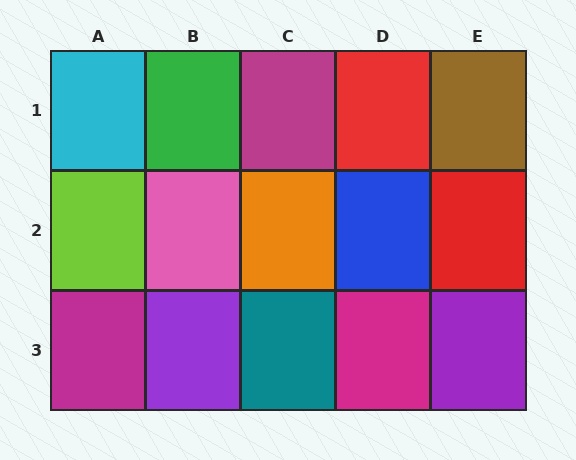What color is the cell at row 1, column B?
Green.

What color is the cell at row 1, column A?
Cyan.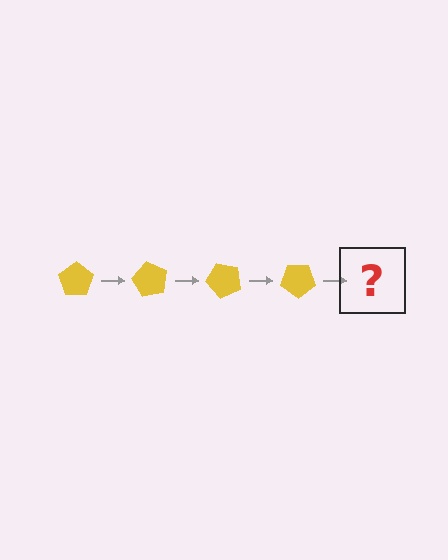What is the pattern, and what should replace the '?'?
The pattern is that the pentagon rotates 60 degrees each step. The '?' should be a yellow pentagon rotated 240 degrees.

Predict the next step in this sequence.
The next step is a yellow pentagon rotated 240 degrees.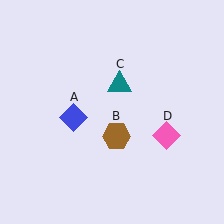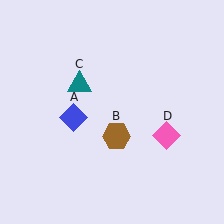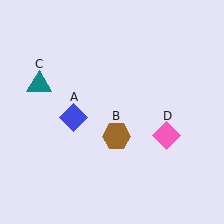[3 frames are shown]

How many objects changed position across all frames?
1 object changed position: teal triangle (object C).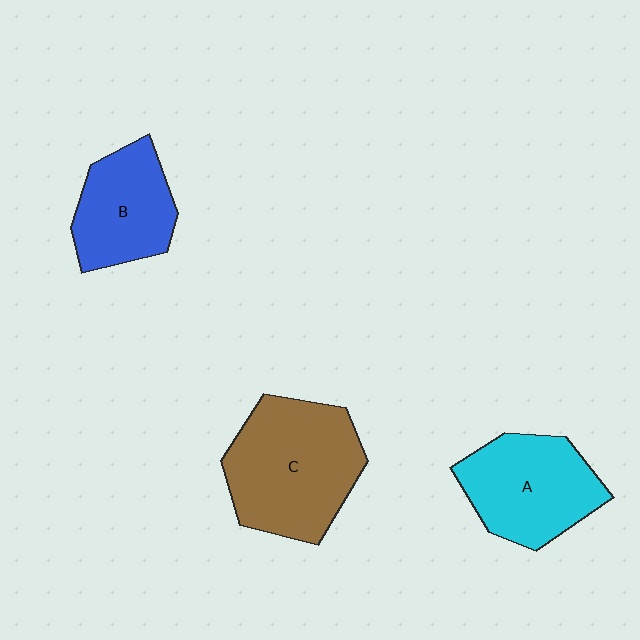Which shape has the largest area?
Shape C (brown).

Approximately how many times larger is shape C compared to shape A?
Approximately 1.3 times.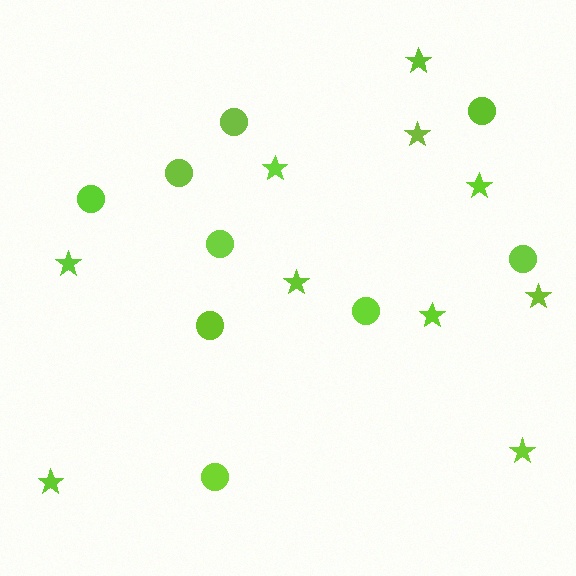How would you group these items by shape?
There are 2 groups: one group of stars (10) and one group of circles (9).